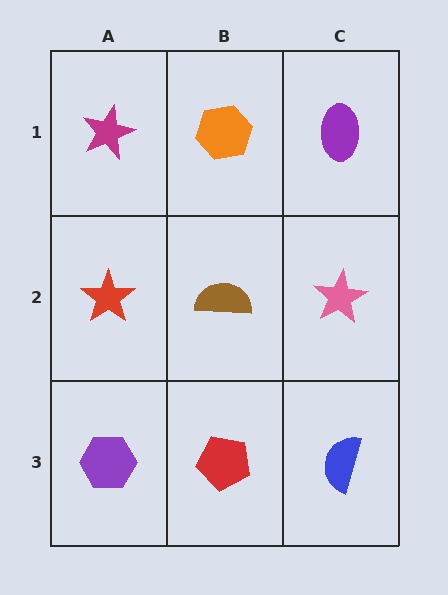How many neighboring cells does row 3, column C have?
2.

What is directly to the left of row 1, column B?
A magenta star.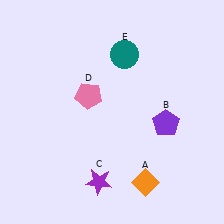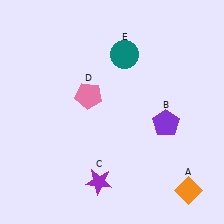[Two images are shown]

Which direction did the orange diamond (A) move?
The orange diamond (A) moved right.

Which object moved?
The orange diamond (A) moved right.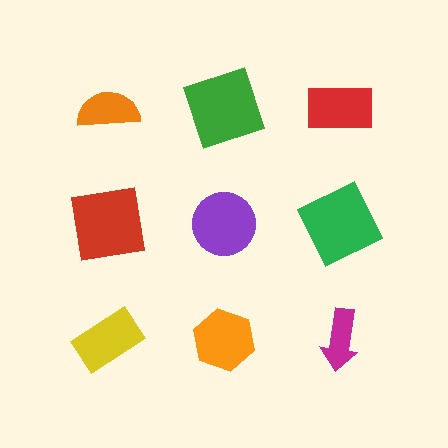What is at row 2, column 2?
A purple circle.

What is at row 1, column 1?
An orange semicircle.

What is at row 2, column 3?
A green square.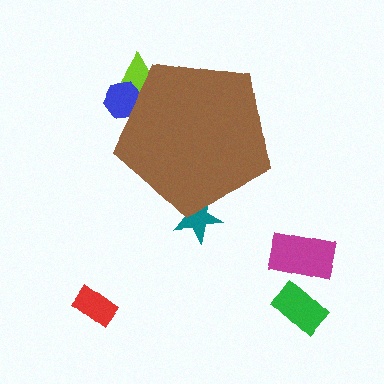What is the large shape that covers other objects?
A brown pentagon.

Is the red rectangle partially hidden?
No, the red rectangle is fully visible.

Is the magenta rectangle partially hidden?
No, the magenta rectangle is fully visible.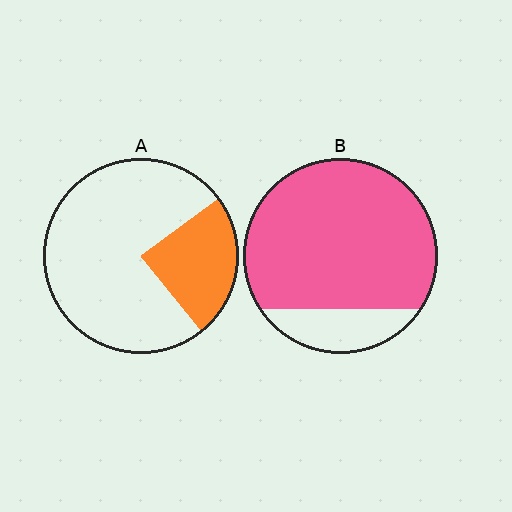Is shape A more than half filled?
No.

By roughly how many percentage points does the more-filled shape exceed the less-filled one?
By roughly 60 percentage points (B over A).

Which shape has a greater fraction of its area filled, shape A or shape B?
Shape B.